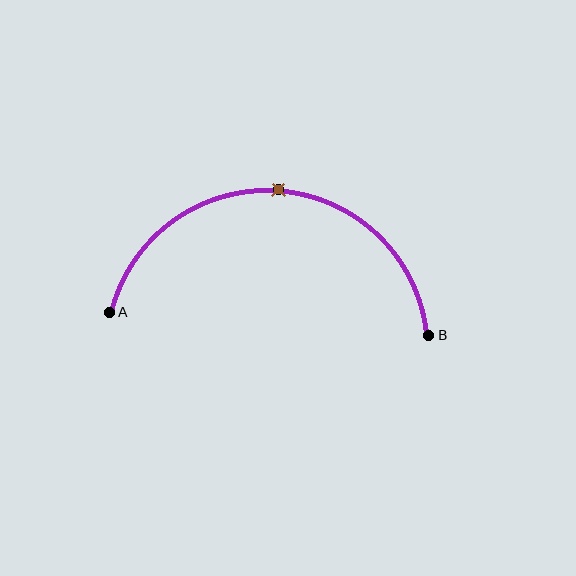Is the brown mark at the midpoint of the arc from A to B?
Yes. The brown mark lies on the arc at equal arc-length from both A and B — it is the arc midpoint.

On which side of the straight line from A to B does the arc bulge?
The arc bulges above the straight line connecting A and B.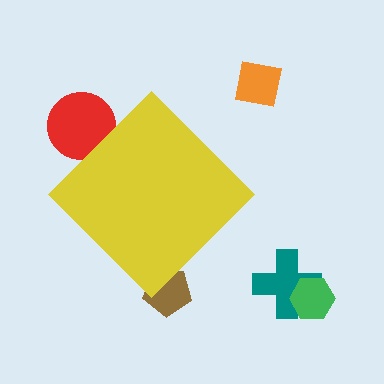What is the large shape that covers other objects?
A yellow diamond.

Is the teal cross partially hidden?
No, the teal cross is fully visible.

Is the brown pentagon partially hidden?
Yes, the brown pentagon is partially hidden behind the yellow diamond.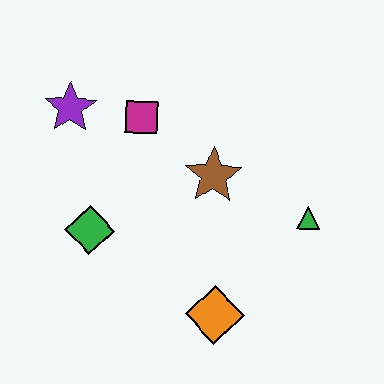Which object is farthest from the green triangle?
The purple star is farthest from the green triangle.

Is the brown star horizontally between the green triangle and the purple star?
Yes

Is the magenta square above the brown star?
Yes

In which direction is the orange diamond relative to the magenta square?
The orange diamond is below the magenta square.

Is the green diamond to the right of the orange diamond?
No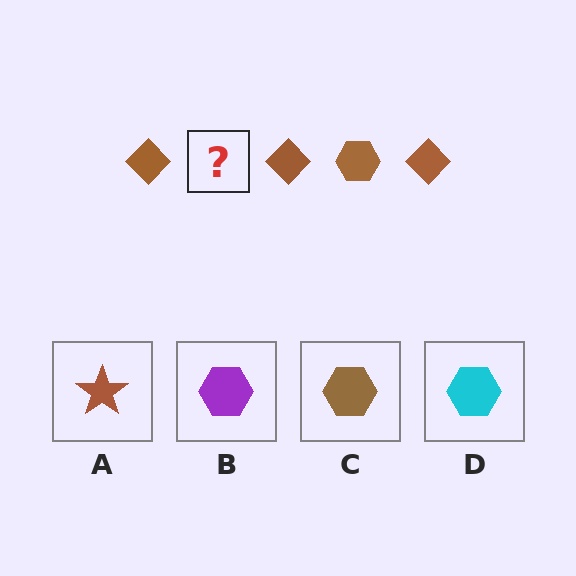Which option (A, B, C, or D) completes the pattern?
C.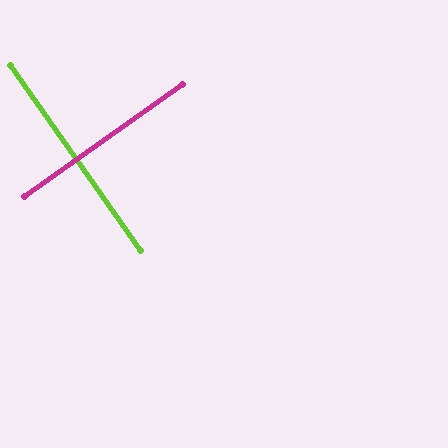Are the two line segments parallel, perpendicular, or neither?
Perpendicular — they meet at approximately 90°.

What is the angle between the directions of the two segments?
Approximately 90 degrees.